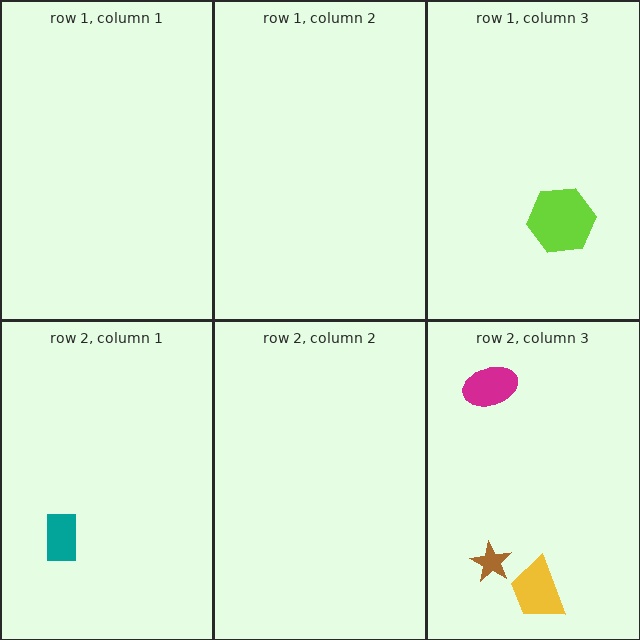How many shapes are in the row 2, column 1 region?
1.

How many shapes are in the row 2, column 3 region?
3.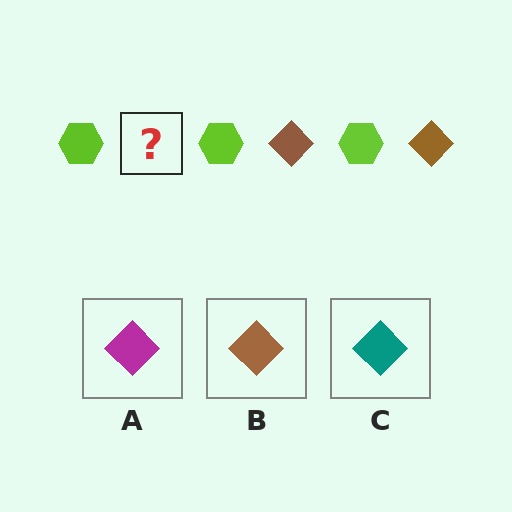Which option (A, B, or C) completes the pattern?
B.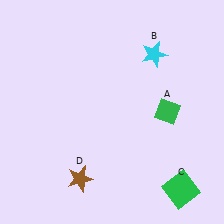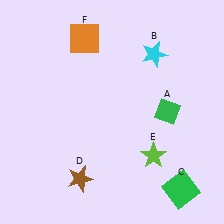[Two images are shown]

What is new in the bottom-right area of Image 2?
A lime star (E) was added in the bottom-right area of Image 2.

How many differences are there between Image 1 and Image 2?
There are 2 differences between the two images.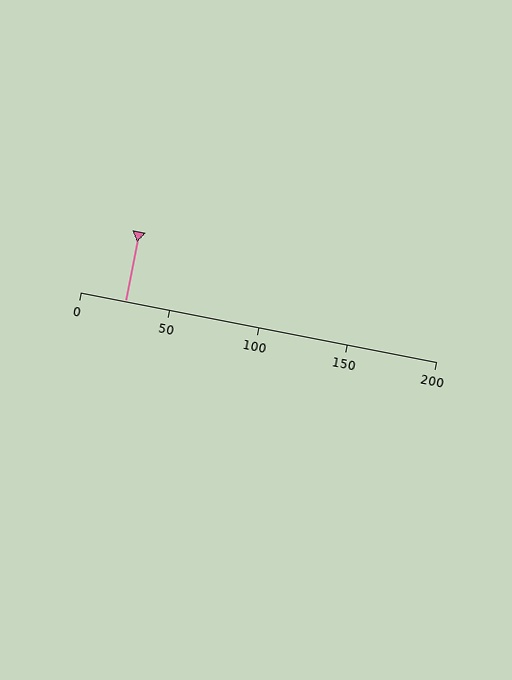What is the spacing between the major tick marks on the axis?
The major ticks are spaced 50 apart.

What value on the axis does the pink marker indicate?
The marker indicates approximately 25.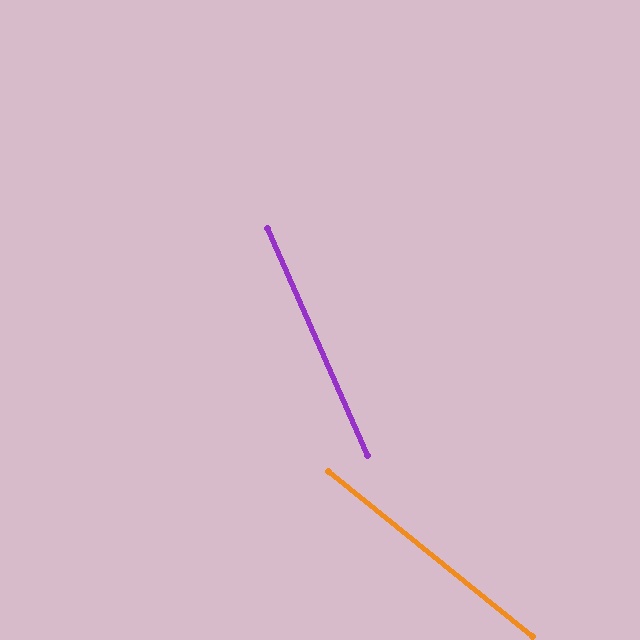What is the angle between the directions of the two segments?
Approximately 27 degrees.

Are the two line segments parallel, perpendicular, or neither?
Neither parallel nor perpendicular — they differ by about 27°.